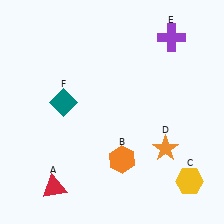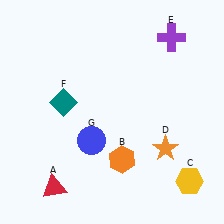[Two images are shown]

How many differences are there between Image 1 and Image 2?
There is 1 difference between the two images.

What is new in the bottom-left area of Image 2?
A blue circle (G) was added in the bottom-left area of Image 2.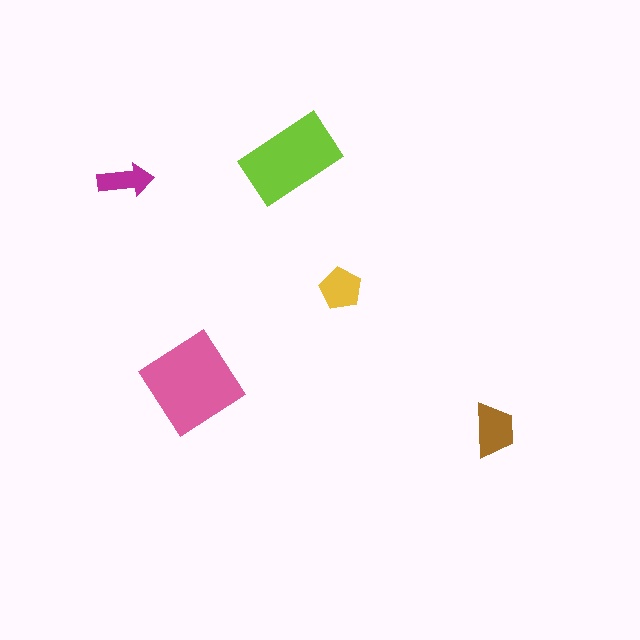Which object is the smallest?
The magenta arrow.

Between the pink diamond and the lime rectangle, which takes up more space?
The pink diamond.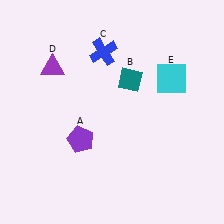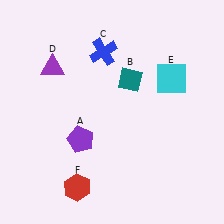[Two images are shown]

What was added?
A red hexagon (F) was added in Image 2.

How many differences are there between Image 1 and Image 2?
There is 1 difference between the two images.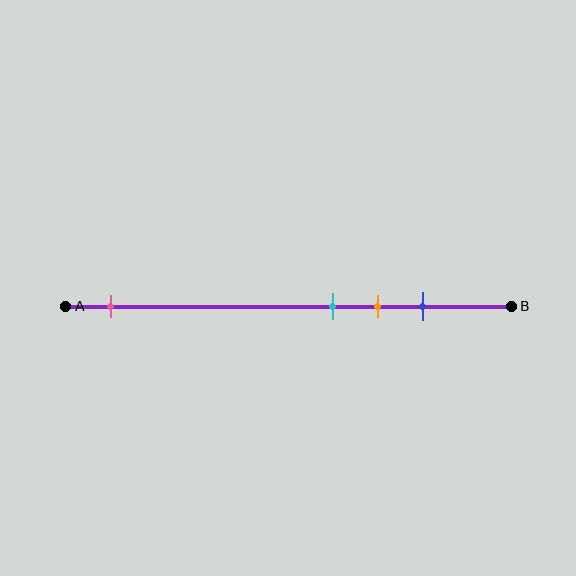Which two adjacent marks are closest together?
The cyan and orange marks are the closest adjacent pair.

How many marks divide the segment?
There are 4 marks dividing the segment.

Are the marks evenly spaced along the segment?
No, the marks are not evenly spaced.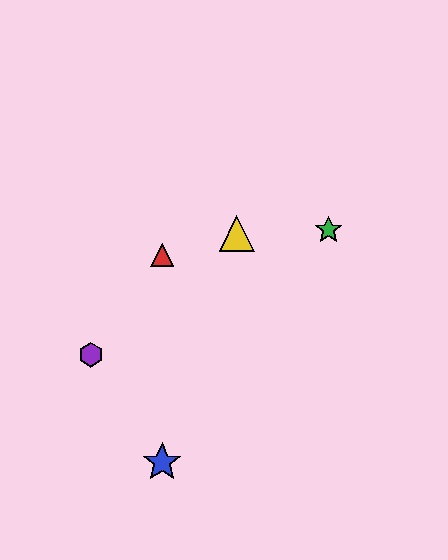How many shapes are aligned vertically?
2 shapes (the red triangle, the blue star) are aligned vertically.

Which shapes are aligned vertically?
The red triangle, the blue star are aligned vertically.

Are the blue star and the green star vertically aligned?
No, the blue star is at x≈162 and the green star is at x≈329.